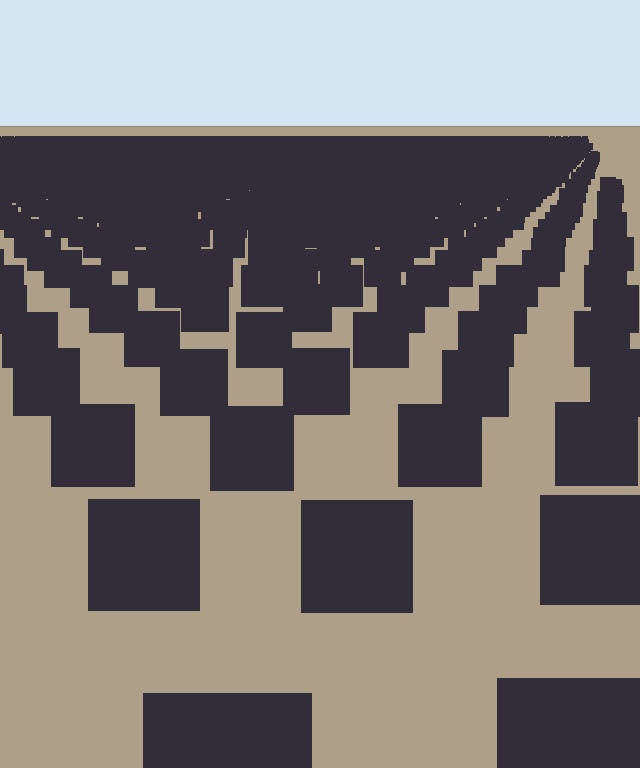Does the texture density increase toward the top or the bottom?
Density increases toward the top.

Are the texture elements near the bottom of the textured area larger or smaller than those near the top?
Larger. Near the bottom, elements are closer to the viewer and appear at a bigger on-screen size.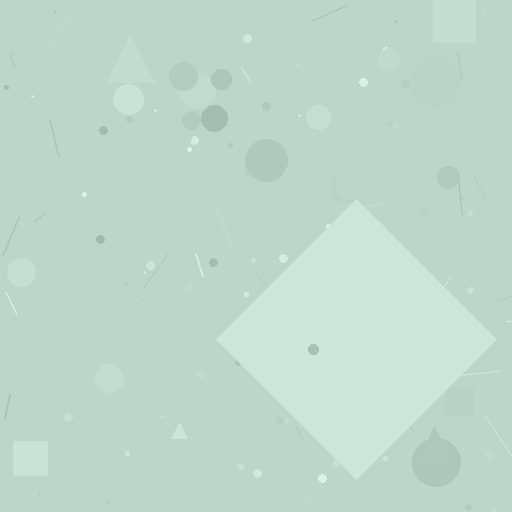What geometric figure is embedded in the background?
A diamond is embedded in the background.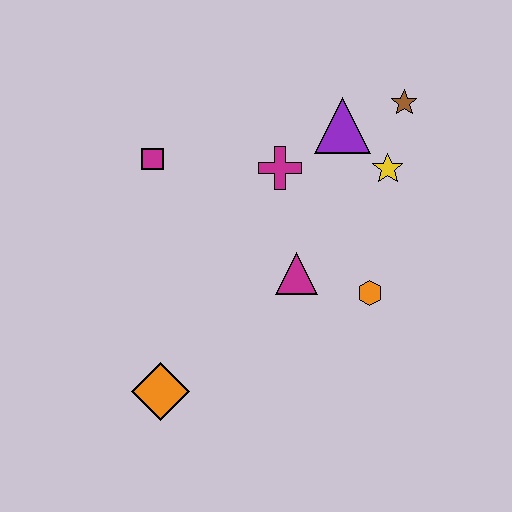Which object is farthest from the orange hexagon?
The magenta square is farthest from the orange hexagon.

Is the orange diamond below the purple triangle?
Yes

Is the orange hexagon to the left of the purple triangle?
No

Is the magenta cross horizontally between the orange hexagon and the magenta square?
Yes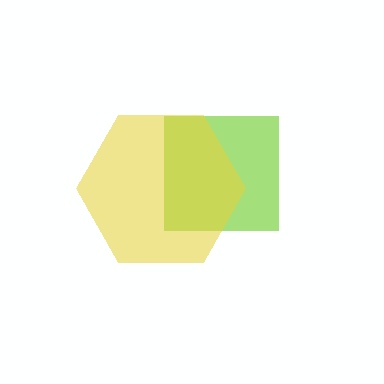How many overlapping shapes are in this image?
There are 2 overlapping shapes in the image.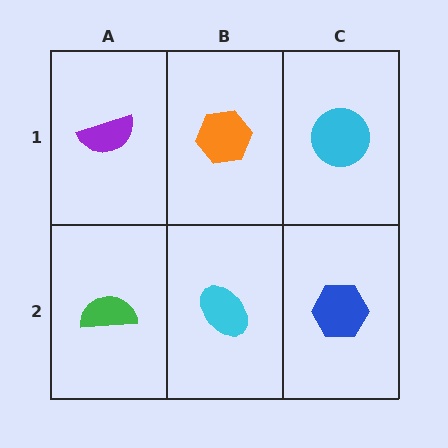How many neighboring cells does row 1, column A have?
2.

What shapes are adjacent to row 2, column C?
A cyan circle (row 1, column C), a cyan ellipse (row 2, column B).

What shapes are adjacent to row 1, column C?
A blue hexagon (row 2, column C), an orange hexagon (row 1, column B).